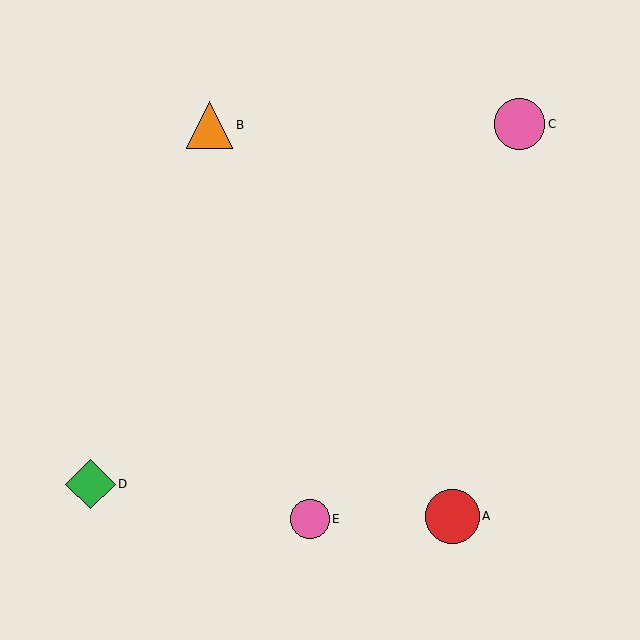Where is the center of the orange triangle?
The center of the orange triangle is at (210, 125).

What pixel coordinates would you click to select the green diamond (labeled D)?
Click at (91, 484) to select the green diamond D.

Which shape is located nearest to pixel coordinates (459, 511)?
The red circle (labeled A) at (452, 517) is nearest to that location.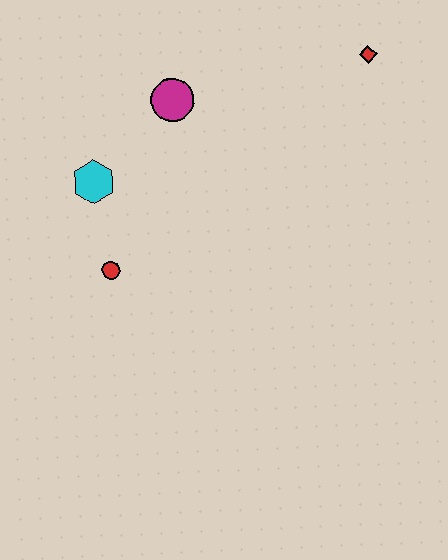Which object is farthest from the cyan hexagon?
The red diamond is farthest from the cyan hexagon.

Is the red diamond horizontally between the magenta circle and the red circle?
No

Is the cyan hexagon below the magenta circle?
Yes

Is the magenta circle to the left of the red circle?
No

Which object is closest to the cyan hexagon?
The red circle is closest to the cyan hexagon.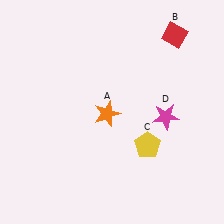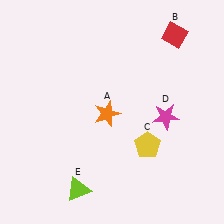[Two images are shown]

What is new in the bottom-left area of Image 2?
A lime triangle (E) was added in the bottom-left area of Image 2.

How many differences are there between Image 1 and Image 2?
There is 1 difference between the two images.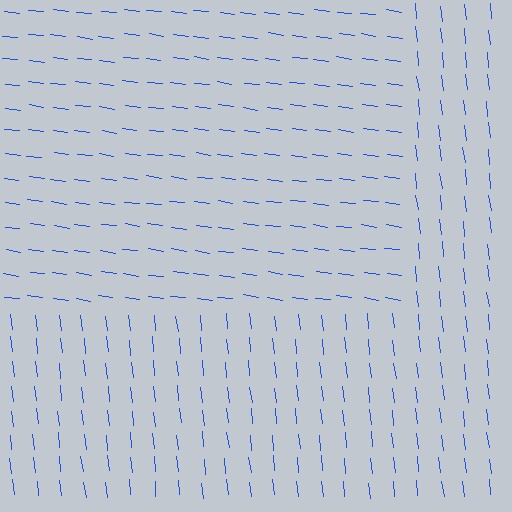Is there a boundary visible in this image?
Yes, there is a texture boundary formed by a change in line orientation.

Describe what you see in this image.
The image is filled with small blue line segments. A rectangle region in the image has lines oriented differently from the surrounding lines, creating a visible texture boundary.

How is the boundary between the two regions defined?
The boundary is defined purely by a change in line orientation (approximately 76 degrees difference). All lines are the same color and thickness.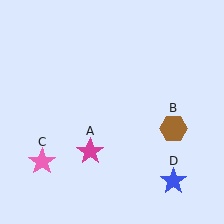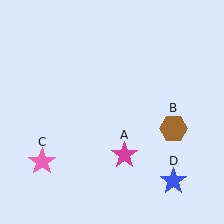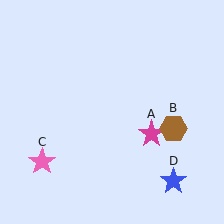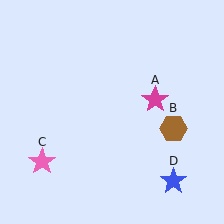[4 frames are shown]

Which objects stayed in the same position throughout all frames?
Brown hexagon (object B) and pink star (object C) and blue star (object D) remained stationary.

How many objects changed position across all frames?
1 object changed position: magenta star (object A).